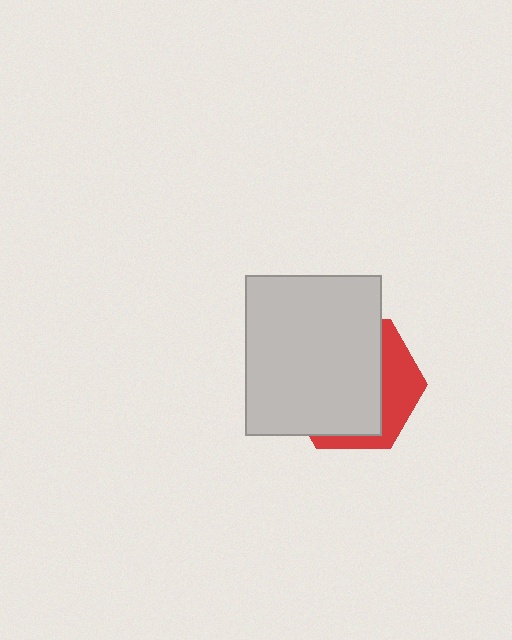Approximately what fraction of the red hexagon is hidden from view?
Roughly 68% of the red hexagon is hidden behind the light gray rectangle.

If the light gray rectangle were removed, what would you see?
You would see the complete red hexagon.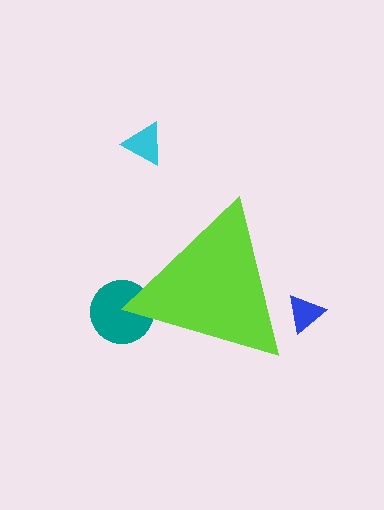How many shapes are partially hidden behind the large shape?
2 shapes are partially hidden.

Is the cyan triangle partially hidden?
No, the cyan triangle is fully visible.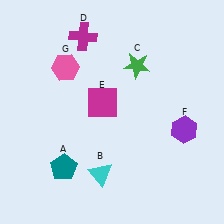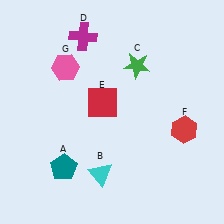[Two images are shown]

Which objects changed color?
E changed from magenta to red. F changed from purple to red.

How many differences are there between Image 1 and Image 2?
There are 2 differences between the two images.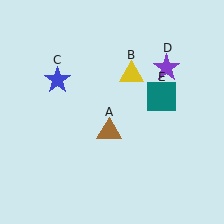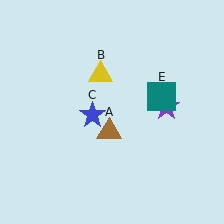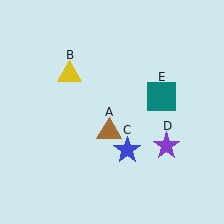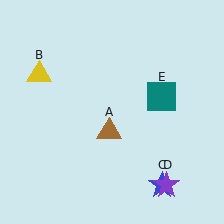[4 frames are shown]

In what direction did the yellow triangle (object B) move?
The yellow triangle (object B) moved left.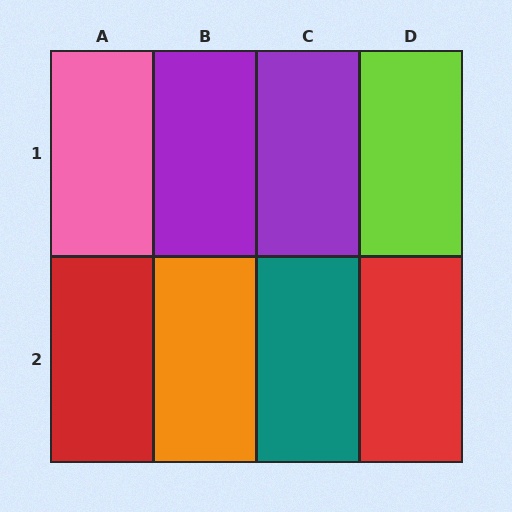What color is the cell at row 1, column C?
Purple.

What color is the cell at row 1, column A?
Pink.